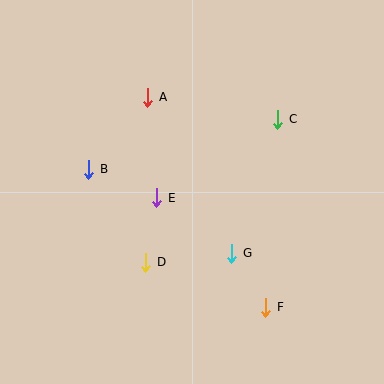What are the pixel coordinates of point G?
Point G is at (232, 253).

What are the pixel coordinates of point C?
Point C is at (278, 119).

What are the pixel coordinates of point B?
Point B is at (89, 169).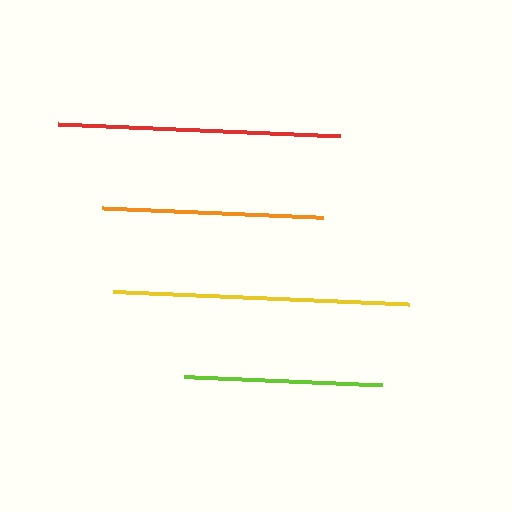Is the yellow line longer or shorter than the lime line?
The yellow line is longer than the lime line.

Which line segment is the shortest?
The lime line is the shortest at approximately 198 pixels.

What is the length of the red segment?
The red segment is approximately 281 pixels long.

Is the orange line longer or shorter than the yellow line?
The yellow line is longer than the orange line.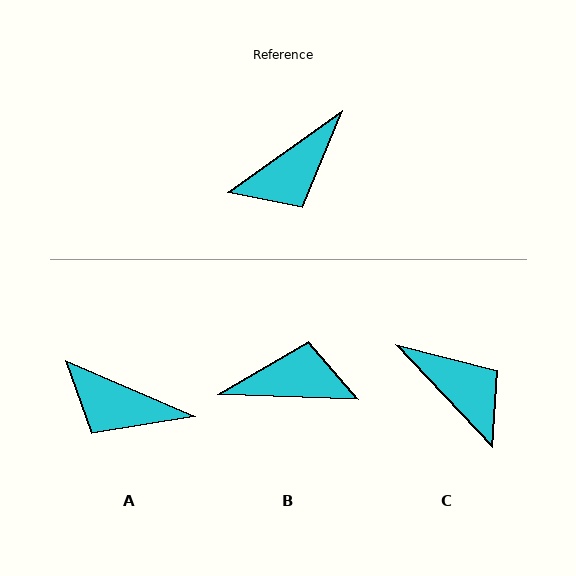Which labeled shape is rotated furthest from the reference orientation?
B, about 143 degrees away.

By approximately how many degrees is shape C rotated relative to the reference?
Approximately 98 degrees counter-clockwise.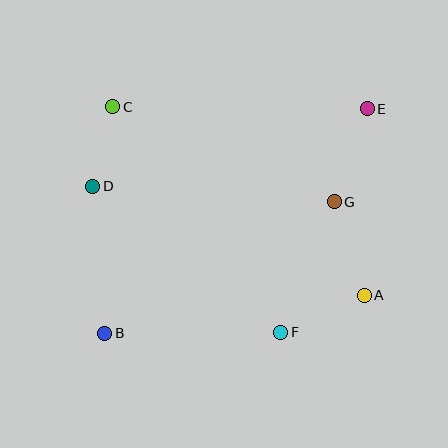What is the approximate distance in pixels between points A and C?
The distance between A and C is approximately 314 pixels.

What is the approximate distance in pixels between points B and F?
The distance between B and F is approximately 176 pixels.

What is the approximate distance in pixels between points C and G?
The distance between C and G is approximately 241 pixels.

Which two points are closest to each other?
Points C and D are closest to each other.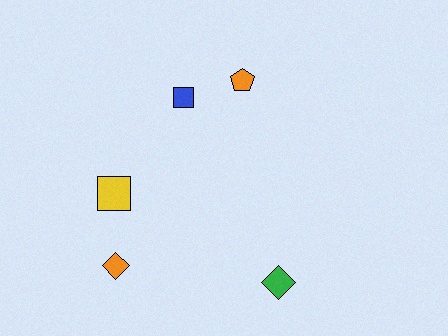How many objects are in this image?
There are 5 objects.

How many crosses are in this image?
There are no crosses.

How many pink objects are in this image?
There are no pink objects.